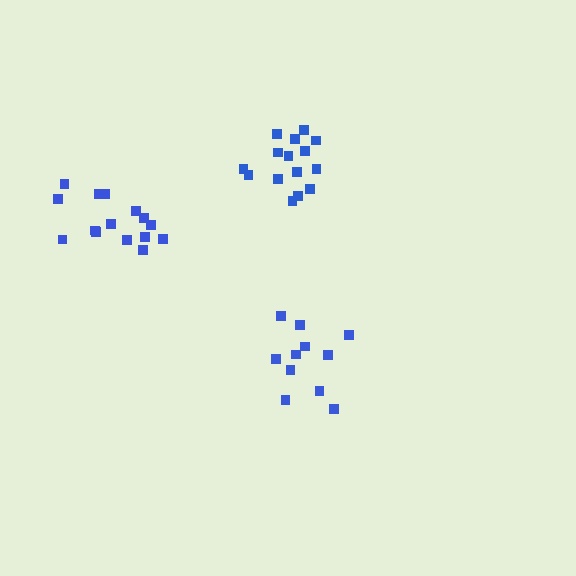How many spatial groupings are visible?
There are 3 spatial groupings.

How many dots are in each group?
Group 1: 11 dots, Group 2: 15 dots, Group 3: 15 dots (41 total).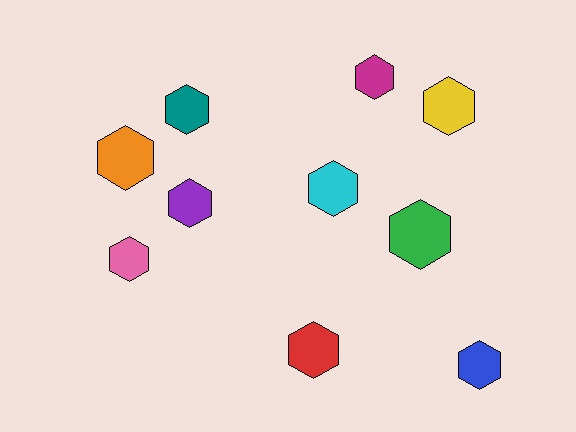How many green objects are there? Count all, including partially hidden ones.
There is 1 green object.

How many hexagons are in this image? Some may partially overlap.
There are 10 hexagons.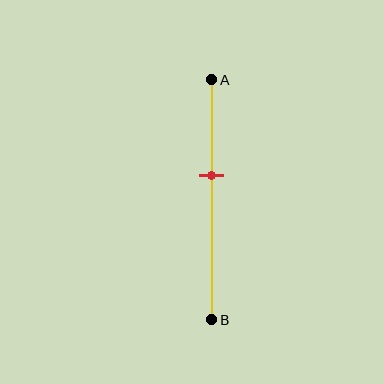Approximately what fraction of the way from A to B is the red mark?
The red mark is approximately 40% of the way from A to B.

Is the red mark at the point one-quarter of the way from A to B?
No, the mark is at about 40% from A, not at the 25% one-quarter point.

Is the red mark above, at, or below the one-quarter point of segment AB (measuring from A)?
The red mark is below the one-quarter point of segment AB.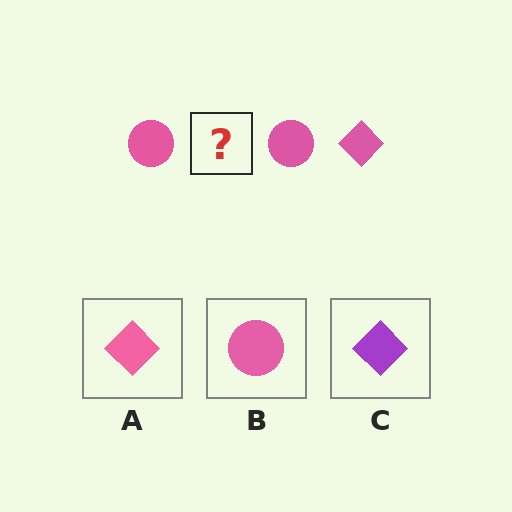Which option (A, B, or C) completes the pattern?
A.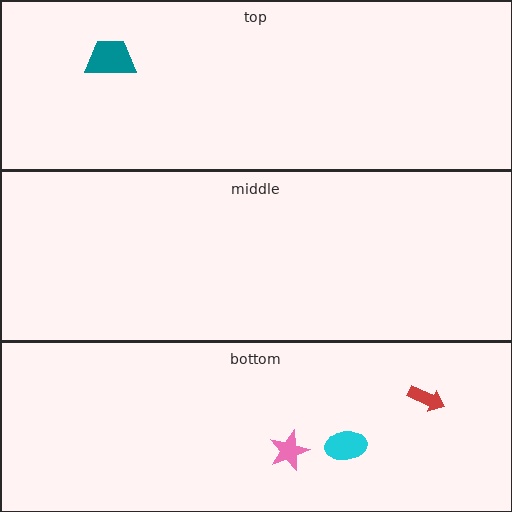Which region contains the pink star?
The bottom region.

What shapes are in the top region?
The teal trapezoid.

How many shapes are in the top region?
1.